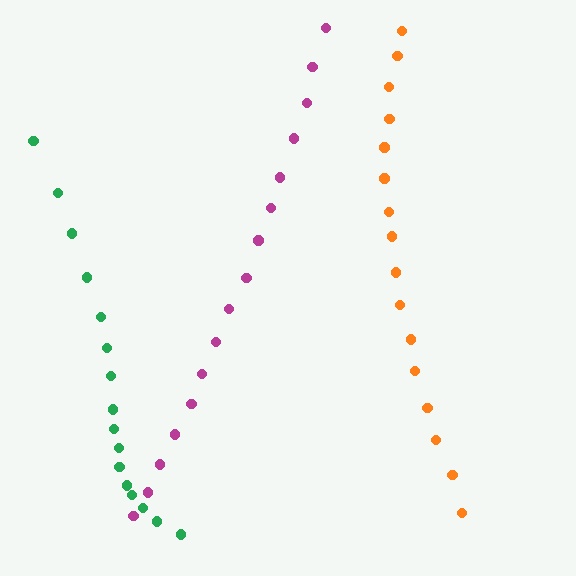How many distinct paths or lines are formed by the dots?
There are 3 distinct paths.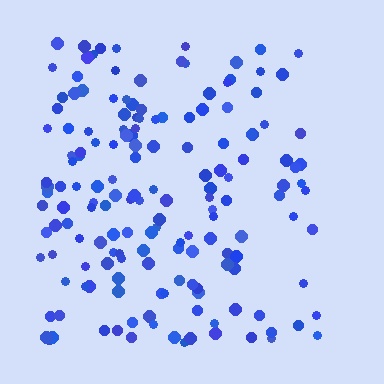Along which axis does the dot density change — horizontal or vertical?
Horizontal.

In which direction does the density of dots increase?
From right to left, with the left side densest.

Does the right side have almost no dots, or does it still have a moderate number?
Still a moderate number, just noticeably fewer than the left.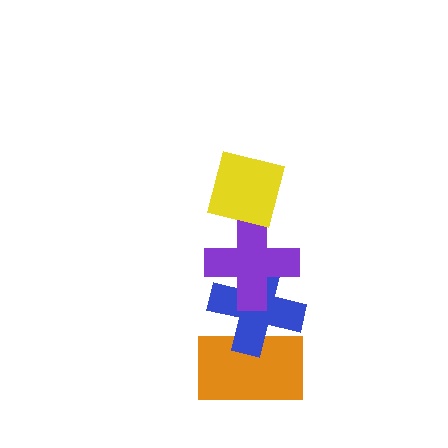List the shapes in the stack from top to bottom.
From top to bottom: the yellow square, the purple cross, the blue cross, the orange rectangle.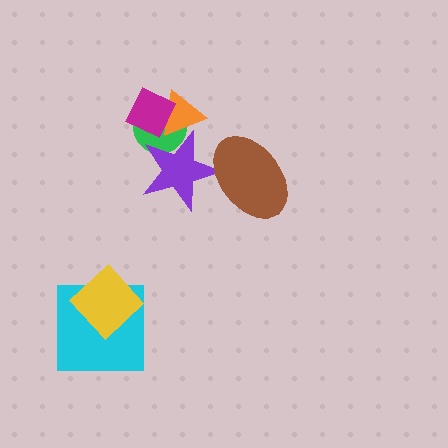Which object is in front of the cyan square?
The yellow diamond is in front of the cyan square.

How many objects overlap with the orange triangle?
3 objects overlap with the orange triangle.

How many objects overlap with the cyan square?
1 object overlaps with the cyan square.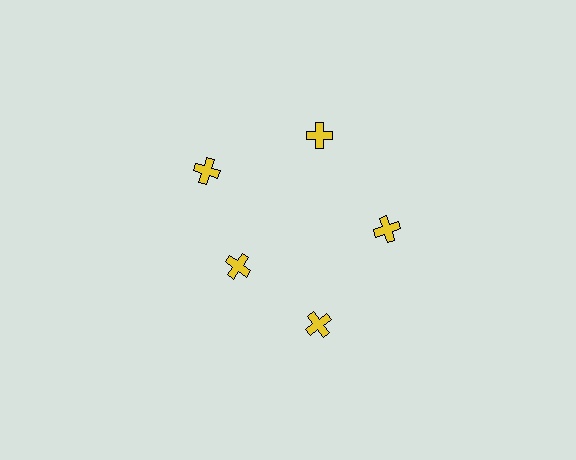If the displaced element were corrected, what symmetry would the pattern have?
It would have 5-fold rotational symmetry — the pattern would map onto itself every 72 degrees.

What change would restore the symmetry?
The symmetry would be restored by moving it outward, back onto the ring so that all 5 crosses sit at equal angles and equal distance from the center.